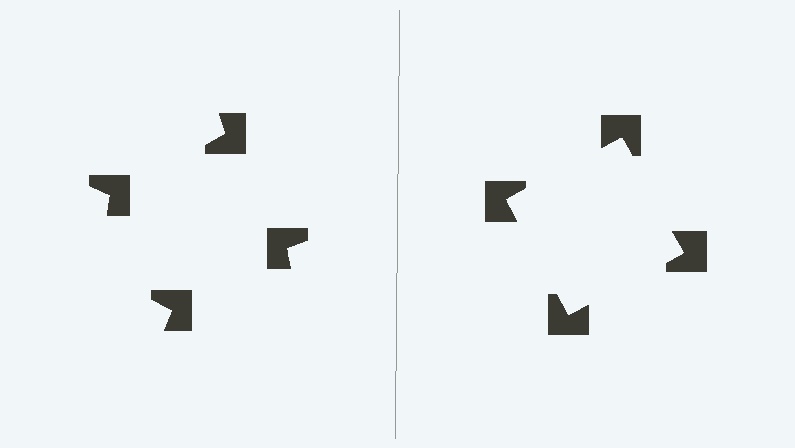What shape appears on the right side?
An illusory square.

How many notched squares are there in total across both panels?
8 — 4 on each side.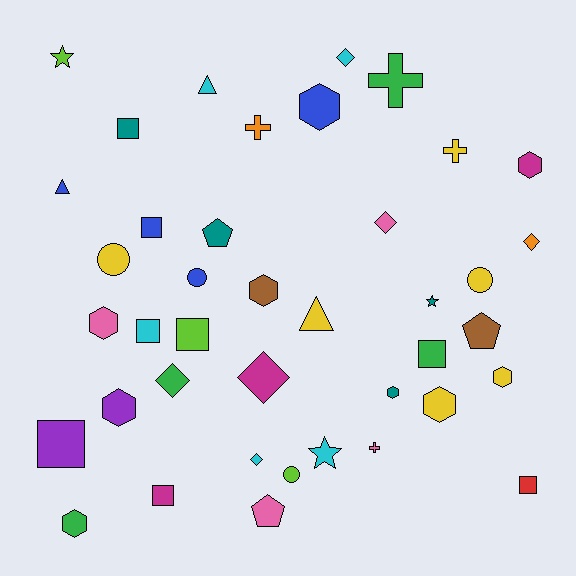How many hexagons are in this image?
There are 9 hexagons.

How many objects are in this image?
There are 40 objects.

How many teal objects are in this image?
There are 4 teal objects.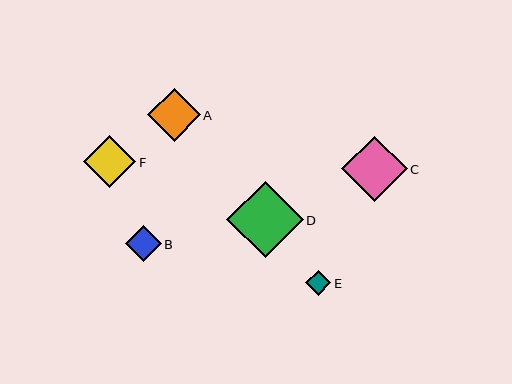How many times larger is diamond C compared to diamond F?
Diamond C is approximately 1.3 times the size of diamond F.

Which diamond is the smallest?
Diamond E is the smallest with a size of approximately 25 pixels.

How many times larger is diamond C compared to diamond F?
Diamond C is approximately 1.3 times the size of diamond F.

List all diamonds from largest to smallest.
From largest to smallest: D, C, A, F, B, E.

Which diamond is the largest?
Diamond D is the largest with a size of approximately 76 pixels.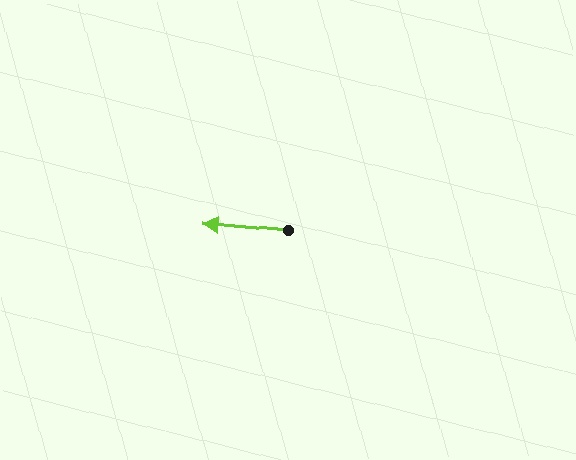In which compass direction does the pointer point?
West.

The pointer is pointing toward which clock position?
Roughly 9 o'clock.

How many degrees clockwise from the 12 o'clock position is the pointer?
Approximately 275 degrees.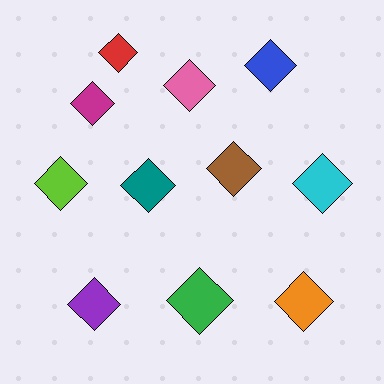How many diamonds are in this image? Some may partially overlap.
There are 11 diamonds.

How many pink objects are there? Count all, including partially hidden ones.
There is 1 pink object.